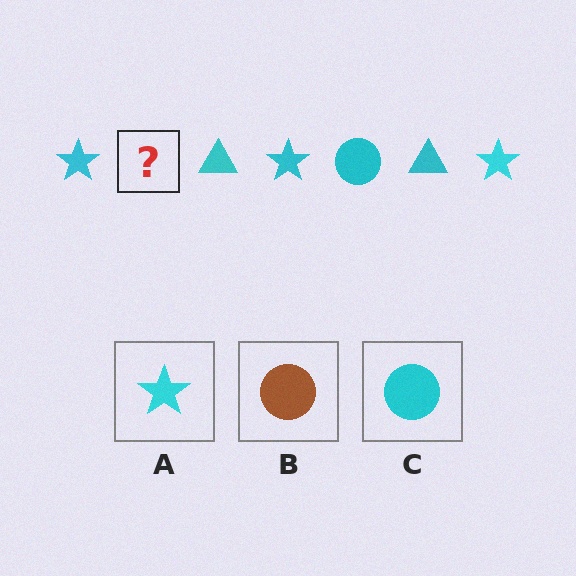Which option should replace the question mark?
Option C.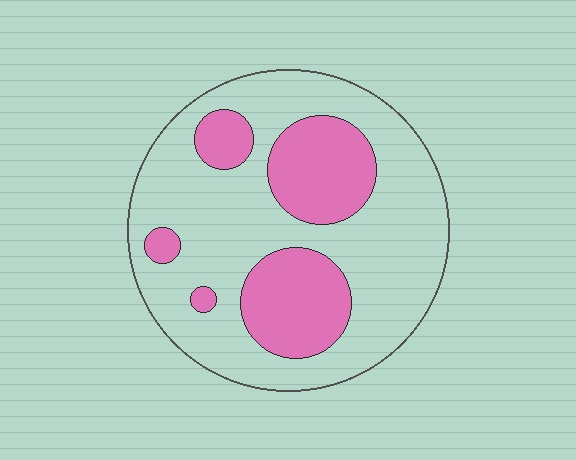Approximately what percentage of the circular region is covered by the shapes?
Approximately 30%.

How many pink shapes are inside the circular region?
5.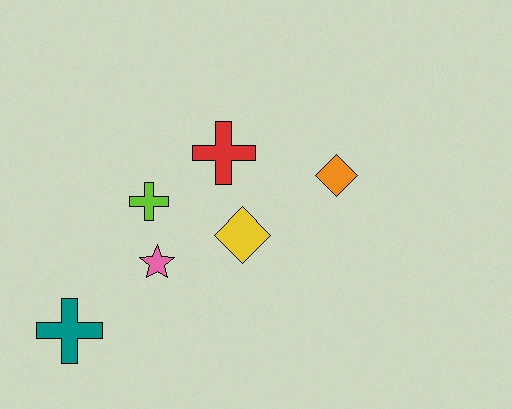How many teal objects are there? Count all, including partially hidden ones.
There is 1 teal object.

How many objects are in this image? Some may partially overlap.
There are 6 objects.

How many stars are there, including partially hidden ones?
There is 1 star.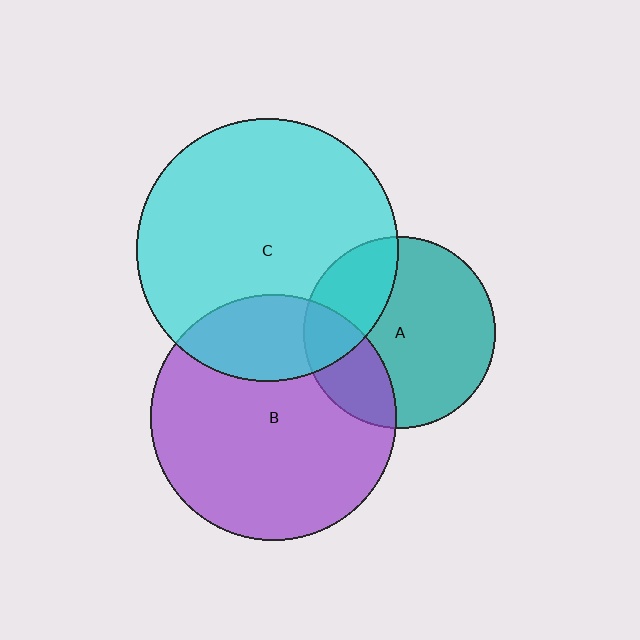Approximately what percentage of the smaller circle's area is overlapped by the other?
Approximately 30%.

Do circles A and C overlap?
Yes.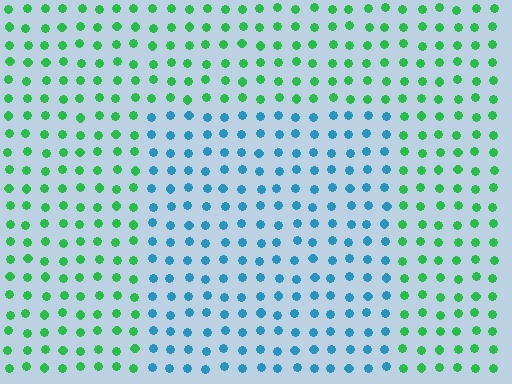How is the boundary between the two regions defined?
The boundary is defined purely by a slight shift in hue (about 64 degrees). Spacing, size, and orientation are identical on both sides.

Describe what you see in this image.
The image is filled with small green elements in a uniform arrangement. A rectangle-shaped region is visible where the elements are tinted to a slightly different hue, forming a subtle color boundary.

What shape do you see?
I see a rectangle.